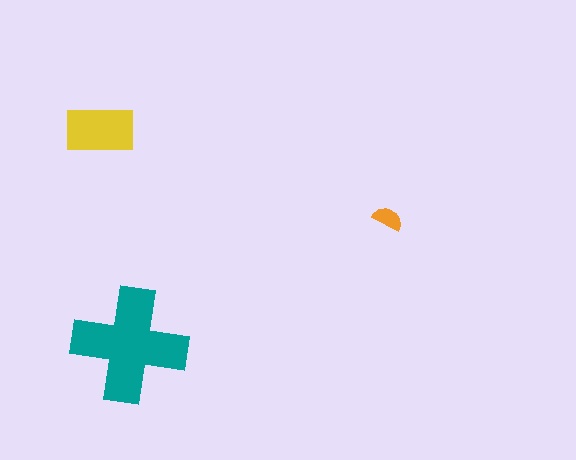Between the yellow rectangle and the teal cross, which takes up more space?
The teal cross.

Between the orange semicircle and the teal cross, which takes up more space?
The teal cross.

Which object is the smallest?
The orange semicircle.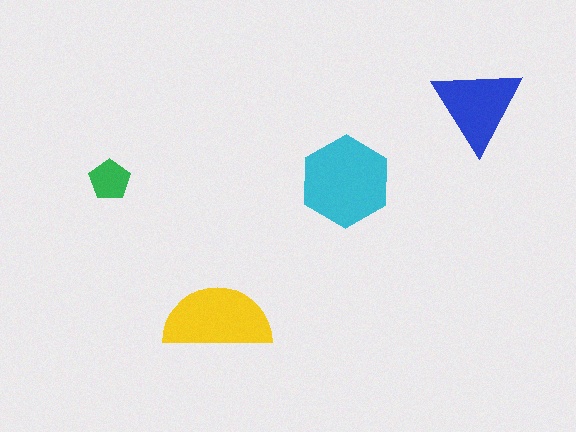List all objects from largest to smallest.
The cyan hexagon, the yellow semicircle, the blue triangle, the green pentagon.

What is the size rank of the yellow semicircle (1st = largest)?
2nd.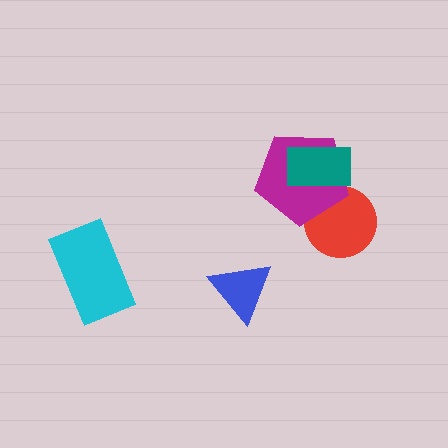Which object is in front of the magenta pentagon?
The teal rectangle is in front of the magenta pentagon.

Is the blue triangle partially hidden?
No, no other shape covers it.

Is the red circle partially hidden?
Yes, it is partially covered by another shape.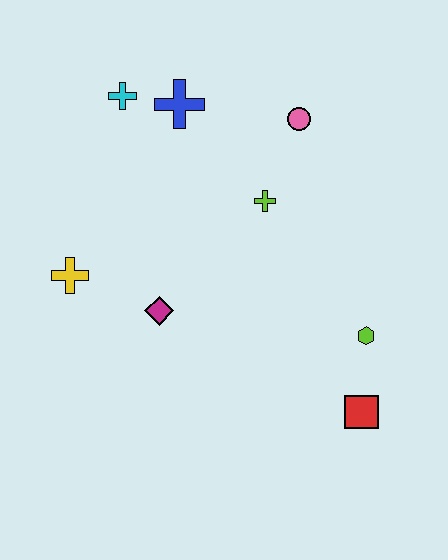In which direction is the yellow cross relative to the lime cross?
The yellow cross is to the left of the lime cross.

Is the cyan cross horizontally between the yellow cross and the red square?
Yes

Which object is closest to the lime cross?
The pink circle is closest to the lime cross.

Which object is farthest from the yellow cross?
The red square is farthest from the yellow cross.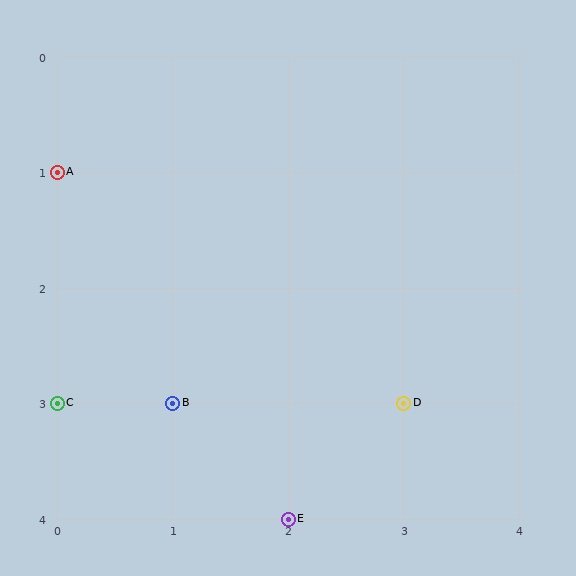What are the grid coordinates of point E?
Point E is at grid coordinates (2, 4).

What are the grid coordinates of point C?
Point C is at grid coordinates (0, 3).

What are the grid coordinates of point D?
Point D is at grid coordinates (3, 3).